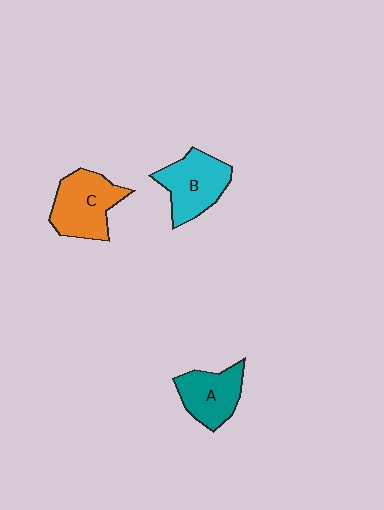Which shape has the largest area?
Shape C (orange).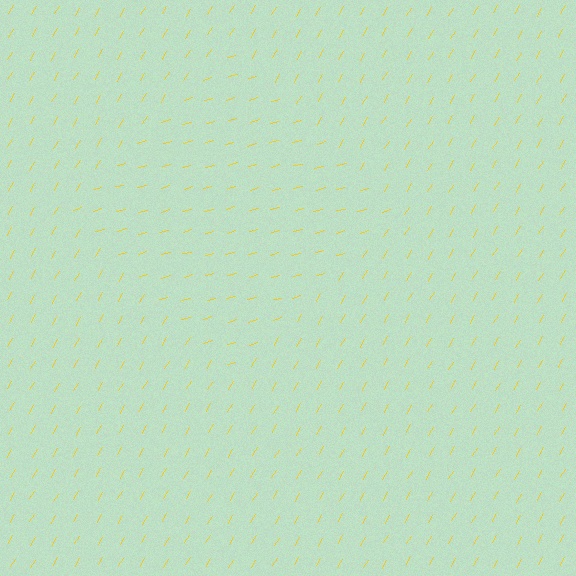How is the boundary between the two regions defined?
The boundary is defined purely by a change in line orientation (approximately 45 degrees difference). All lines are the same color and thickness.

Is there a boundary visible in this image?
Yes, there is a texture boundary formed by a change in line orientation.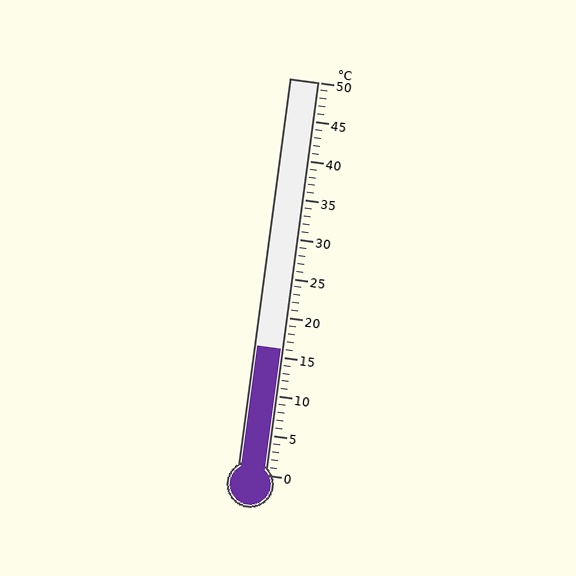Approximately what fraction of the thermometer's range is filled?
The thermometer is filled to approximately 30% of its range.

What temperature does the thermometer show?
The thermometer shows approximately 16°C.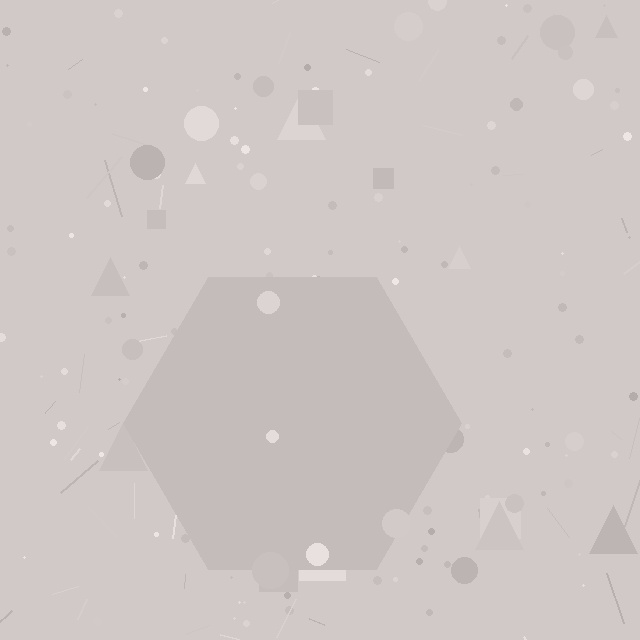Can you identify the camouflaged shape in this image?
The camouflaged shape is a hexagon.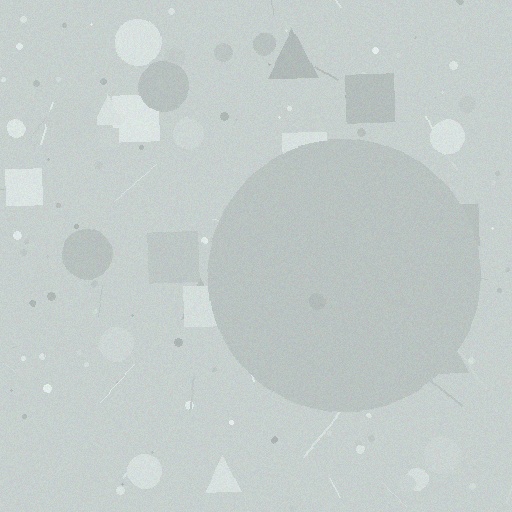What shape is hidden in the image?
A circle is hidden in the image.